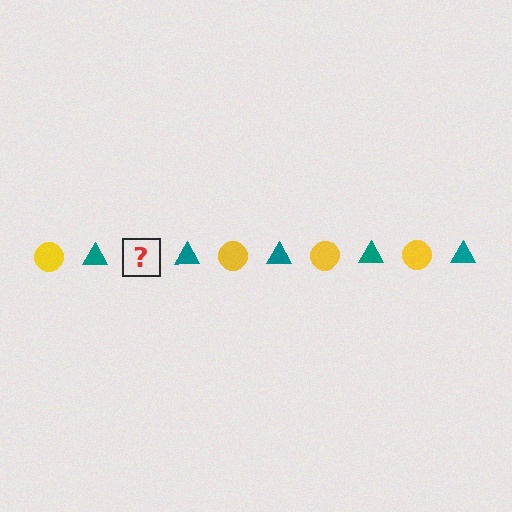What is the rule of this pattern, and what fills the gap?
The rule is that the pattern alternates between yellow circle and teal triangle. The gap should be filled with a yellow circle.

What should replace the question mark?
The question mark should be replaced with a yellow circle.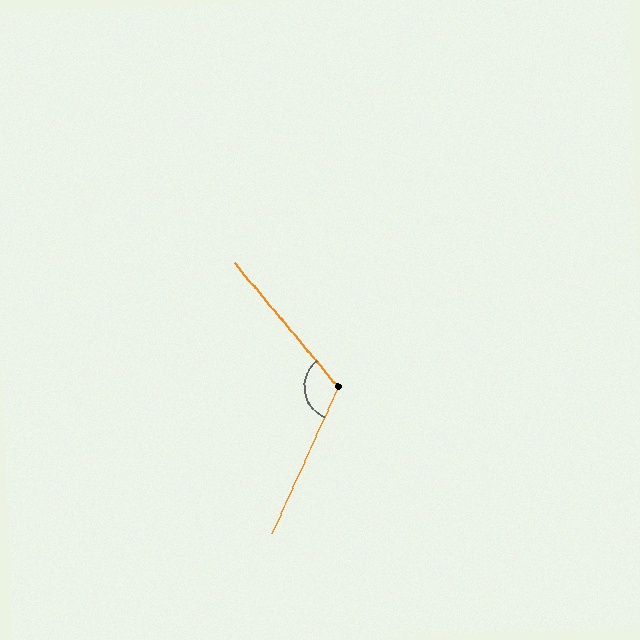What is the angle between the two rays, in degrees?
Approximately 116 degrees.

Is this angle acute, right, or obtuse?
It is obtuse.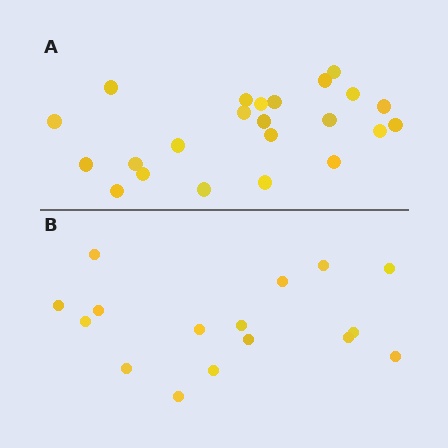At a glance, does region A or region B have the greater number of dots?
Region A (the top region) has more dots.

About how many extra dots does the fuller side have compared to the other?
Region A has roughly 8 or so more dots than region B.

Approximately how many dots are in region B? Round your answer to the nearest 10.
About 20 dots. (The exact count is 16, which rounds to 20.)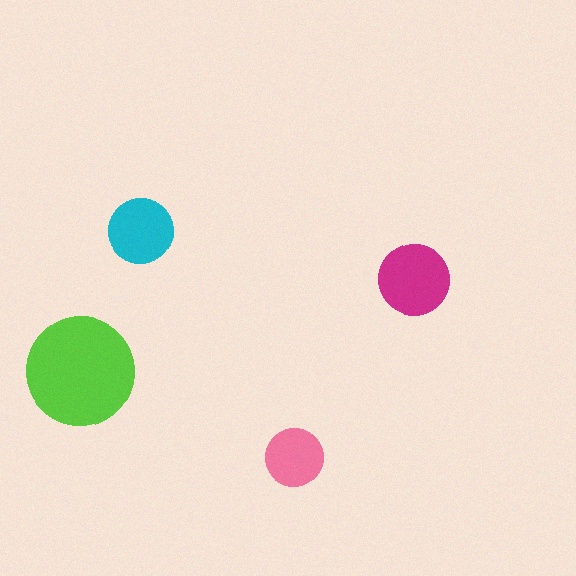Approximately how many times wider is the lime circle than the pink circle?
About 2 times wider.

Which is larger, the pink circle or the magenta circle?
The magenta one.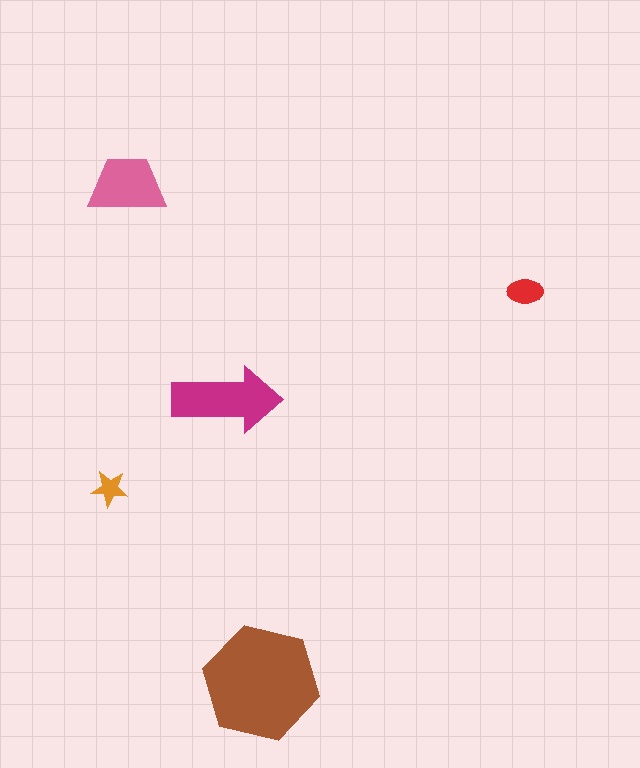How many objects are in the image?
There are 5 objects in the image.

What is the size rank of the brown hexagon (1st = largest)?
1st.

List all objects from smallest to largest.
The orange star, the red ellipse, the pink trapezoid, the magenta arrow, the brown hexagon.